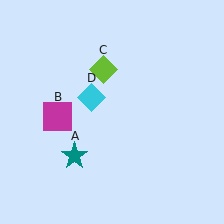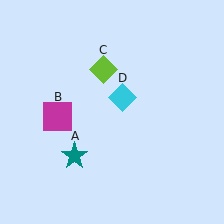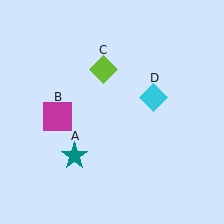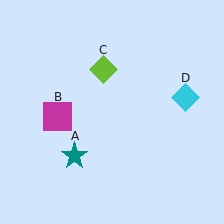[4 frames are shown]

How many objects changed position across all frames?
1 object changed position: cyan diamond (object D).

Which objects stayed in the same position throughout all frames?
Teal star (object A) and magenta square (object B) and lime diamond (object C) remained stationary.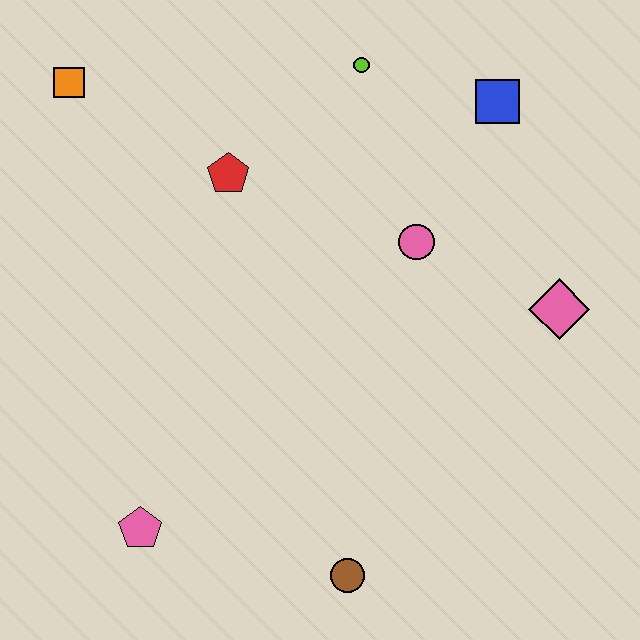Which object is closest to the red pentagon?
The lime circle is closest to the red pentagon.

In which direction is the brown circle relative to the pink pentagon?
The brown circle is to the right of the pink pentagon.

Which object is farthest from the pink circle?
The pink pentagon is farthest from the pink circle.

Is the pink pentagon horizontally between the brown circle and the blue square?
No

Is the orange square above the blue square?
Yes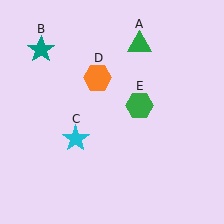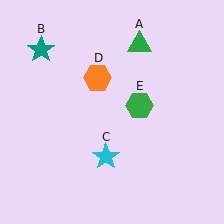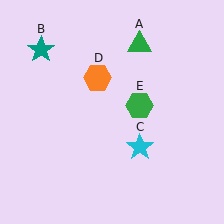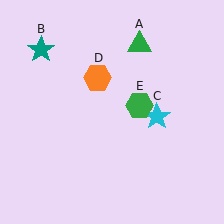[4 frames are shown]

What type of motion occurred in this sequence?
The cyan star (object C) rotated counterclockwise around the center of the scene.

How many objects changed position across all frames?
1 object changed position: cyan star (object C).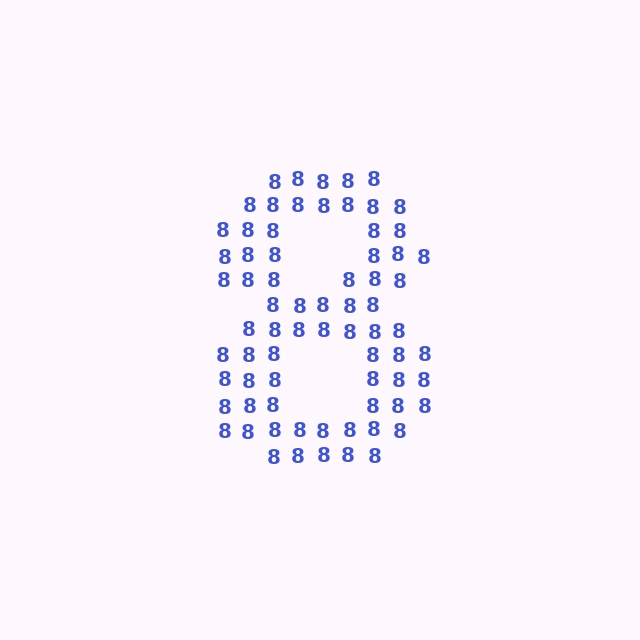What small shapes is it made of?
It is made of small digit 8's.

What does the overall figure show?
The overall figure shows the digit 8.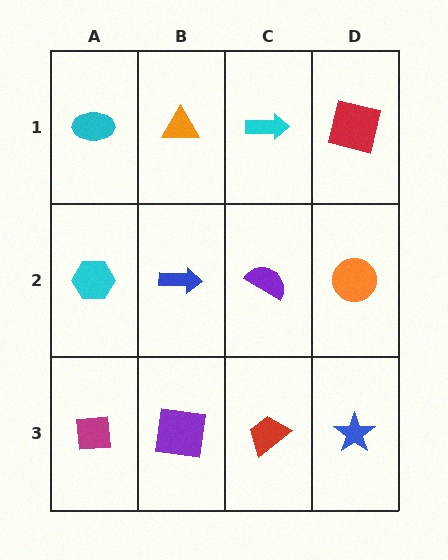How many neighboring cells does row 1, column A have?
2.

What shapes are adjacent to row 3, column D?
An orange circle (row 2, column D), a red trapezoid (row 3, column C).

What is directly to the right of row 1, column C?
A red square.